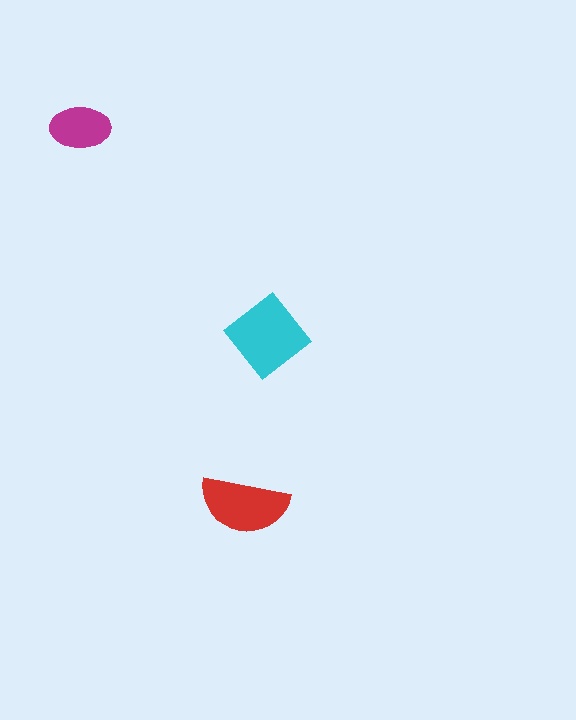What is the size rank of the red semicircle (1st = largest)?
2nd.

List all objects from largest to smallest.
The cyan diamond, the red semicircle, the magenta ellipse.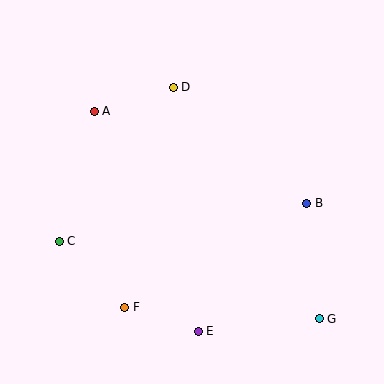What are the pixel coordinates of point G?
Point G is at (319, 319).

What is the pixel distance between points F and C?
The distance between F and C is 93 pixels.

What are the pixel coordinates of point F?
Point F is at (125, 307).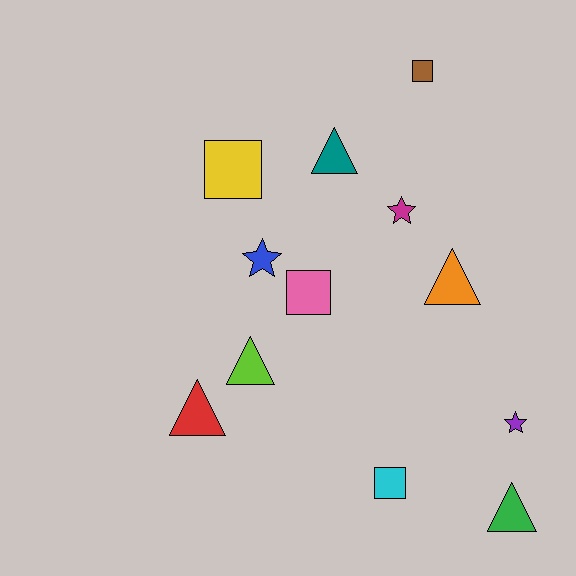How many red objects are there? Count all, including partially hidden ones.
There is 1 red object.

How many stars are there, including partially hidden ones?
There are 3 stars.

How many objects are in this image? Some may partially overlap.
There are 12 objects.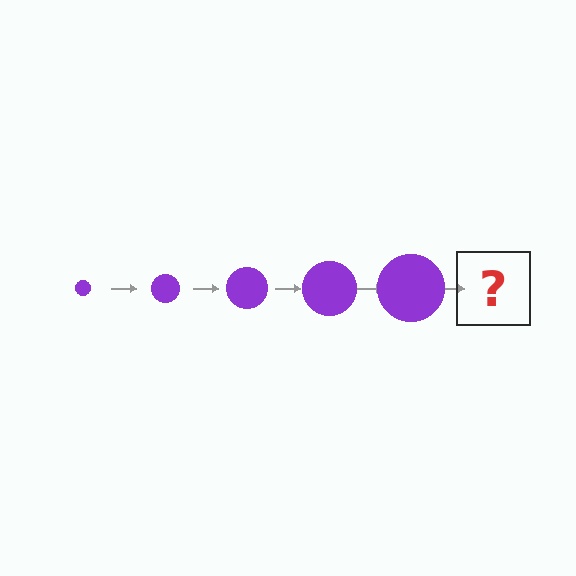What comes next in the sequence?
The next element should be a purple circle, larger than the previous one.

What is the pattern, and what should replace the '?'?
The pattern is that the circle gets progressively larger each step. The '?' should be a purple circle, larger than the previous one.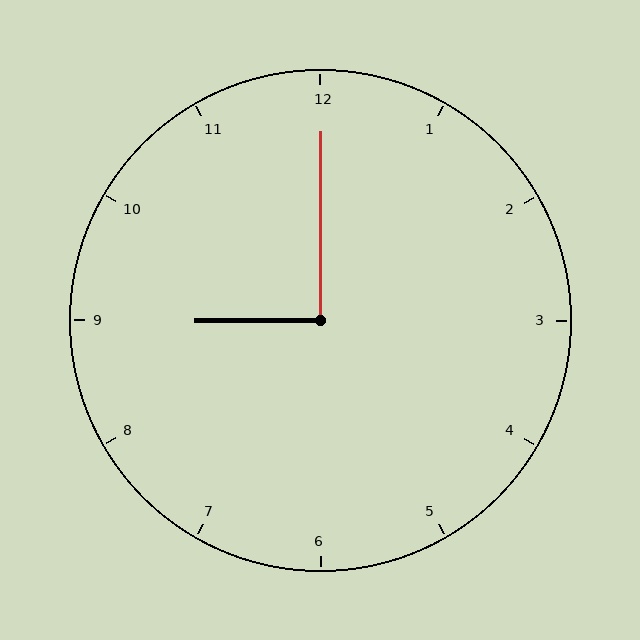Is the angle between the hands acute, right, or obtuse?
It is right.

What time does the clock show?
9:00.